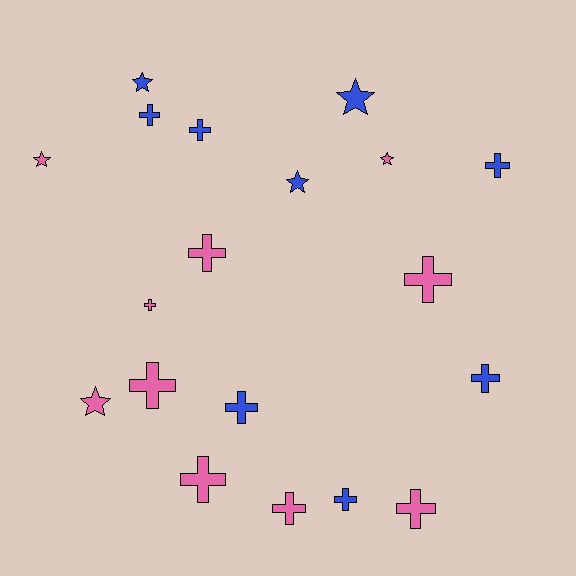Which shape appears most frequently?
Cross, with 13 objects.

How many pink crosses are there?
There are 7 pink crosses.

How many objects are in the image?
There are 19 objects.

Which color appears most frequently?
Pink, with 10 objects.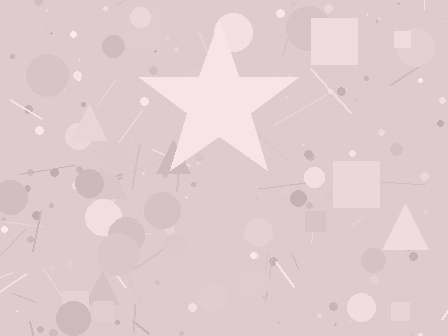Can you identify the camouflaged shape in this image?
The camouflaged shape is a star.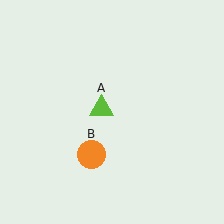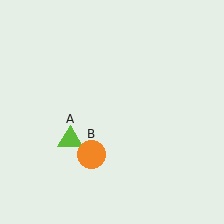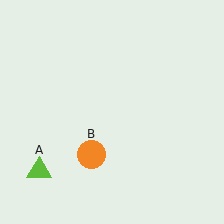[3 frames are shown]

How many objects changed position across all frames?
1 object changed position: lime triangle (object A).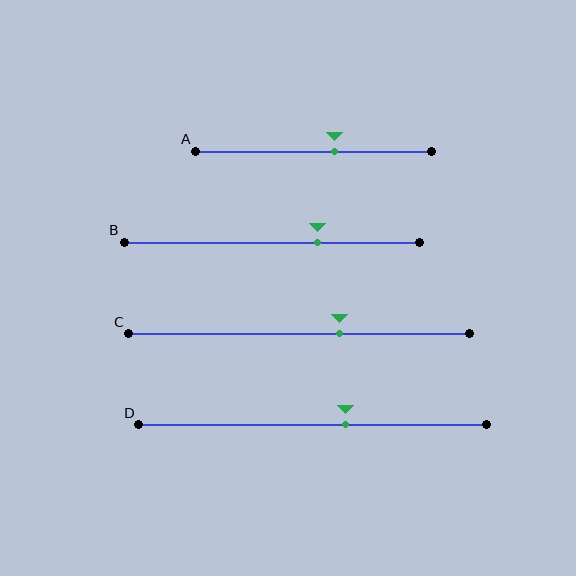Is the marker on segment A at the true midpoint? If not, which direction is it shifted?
No, the marker on segment A is shifted to the right by about 9% of the segment length.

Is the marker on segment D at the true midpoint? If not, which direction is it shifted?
No, the marker on segment D is shifted to the right by about 9% of the segment length.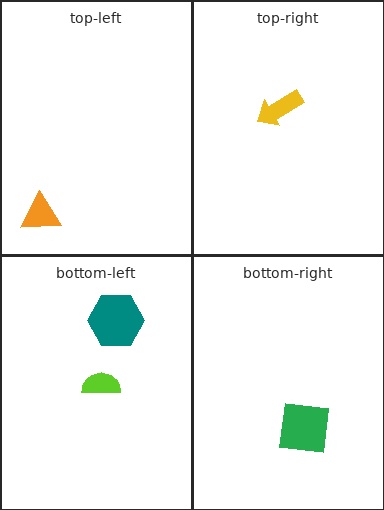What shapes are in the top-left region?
The orange triangle.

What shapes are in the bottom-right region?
The green square.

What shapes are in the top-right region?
The yellow arrow.